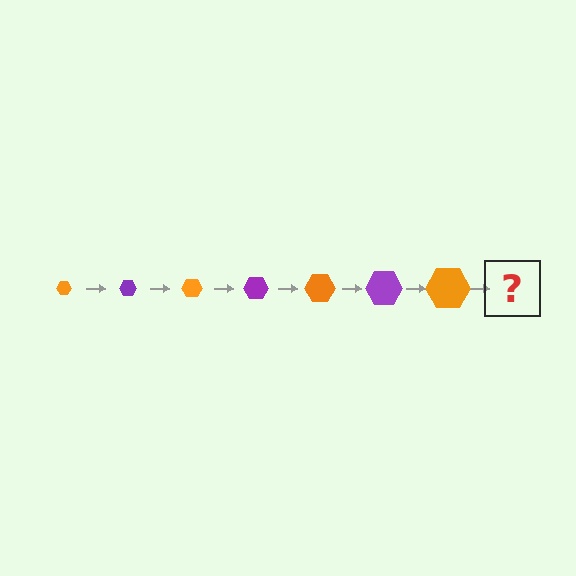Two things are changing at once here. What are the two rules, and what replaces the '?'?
The two rules are that the hexagon grows larger each step and the color cycles through orange and purple. The '?' should be a purple hexagon, larger than the previous one.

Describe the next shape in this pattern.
It should be a purple hexagon, larger than the previous one.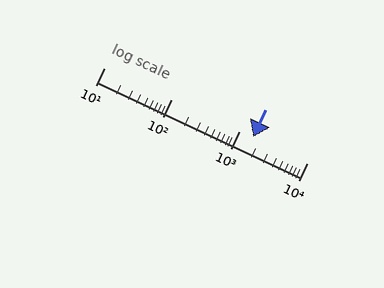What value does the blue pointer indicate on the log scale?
The pointer indicates approximately 1600.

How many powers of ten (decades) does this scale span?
The scale spans 3 decades, from 10 to 10000.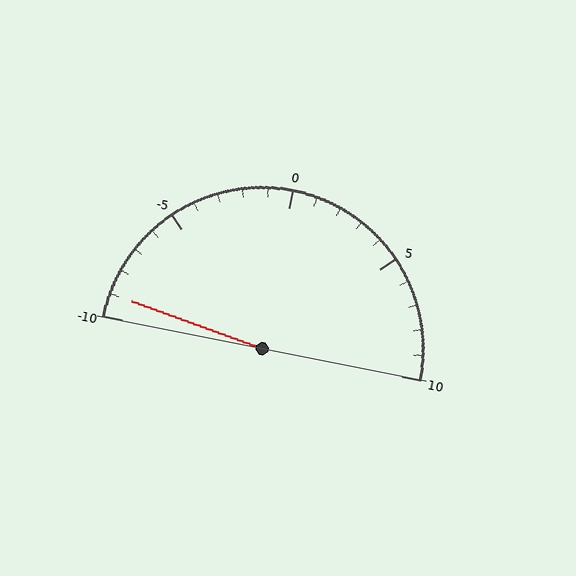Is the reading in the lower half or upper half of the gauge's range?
The reading is in the lower half of the range (-10 to 10).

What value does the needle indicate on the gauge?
The needle indicates approximately -9.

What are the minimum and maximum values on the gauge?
The gauge ranges from -10 to 10.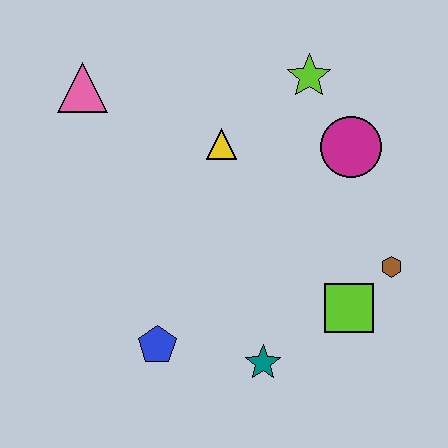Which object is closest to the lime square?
The brown hexagon is closest to the lime square.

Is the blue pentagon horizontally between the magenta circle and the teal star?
No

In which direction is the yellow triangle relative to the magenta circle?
The yellow triangle is to the left of the magenta circle.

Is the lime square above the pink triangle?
No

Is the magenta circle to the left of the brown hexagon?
Yes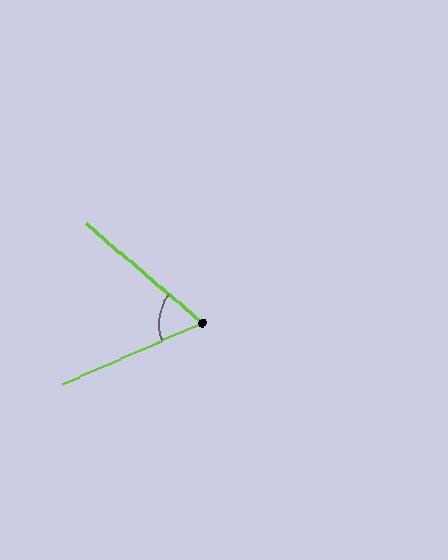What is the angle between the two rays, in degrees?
Approximately 64 degrees.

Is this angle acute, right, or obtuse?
It is acute.